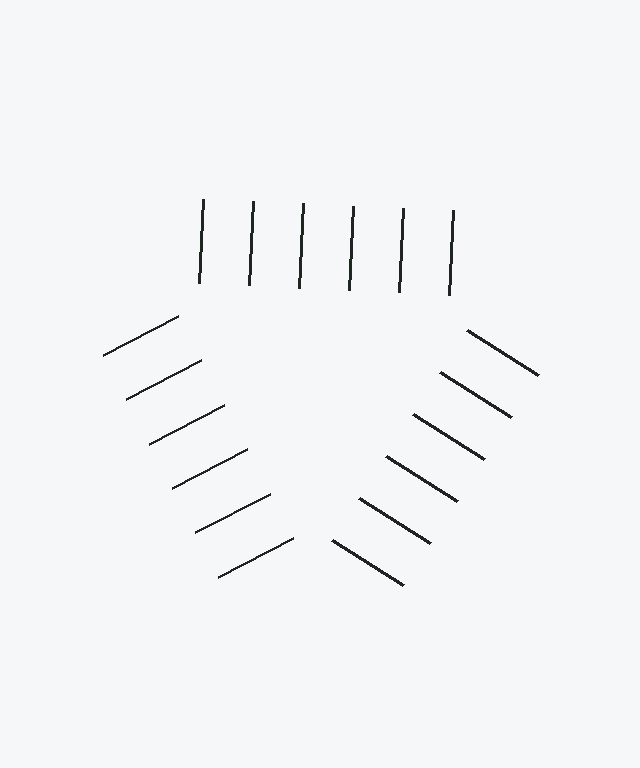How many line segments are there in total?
18 — 6 along each of the 3 edges.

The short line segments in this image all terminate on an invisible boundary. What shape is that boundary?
An illusory triangle — the line segments terminate on its edges but no continuous stroke is drawn.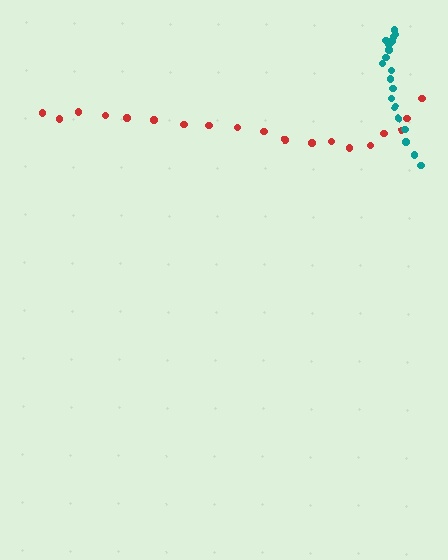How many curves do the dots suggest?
There are 2 distinct paths.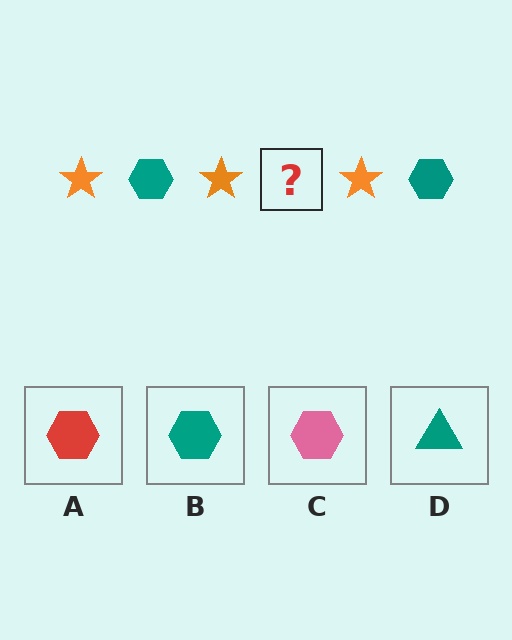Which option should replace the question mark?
Option B.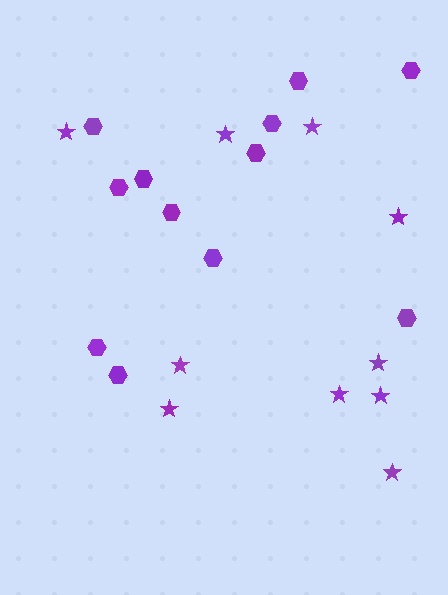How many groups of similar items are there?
There are 2 groups: one group of stars (10) and one group of hexagons (12).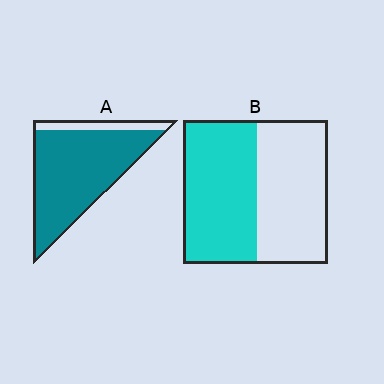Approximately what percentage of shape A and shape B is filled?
A is approximately 85% and B is approximately 50%.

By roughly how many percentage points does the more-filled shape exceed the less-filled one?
By roughly 35 percentage points (A over B).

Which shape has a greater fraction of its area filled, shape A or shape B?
Shape A.